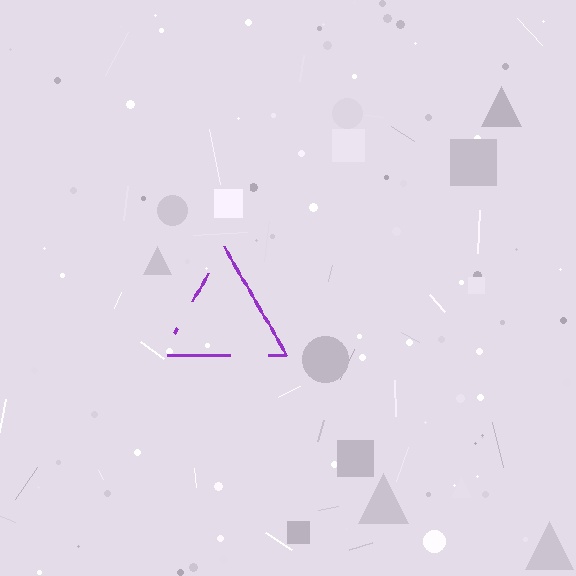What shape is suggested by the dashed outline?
The dashed outline suggests a triangle.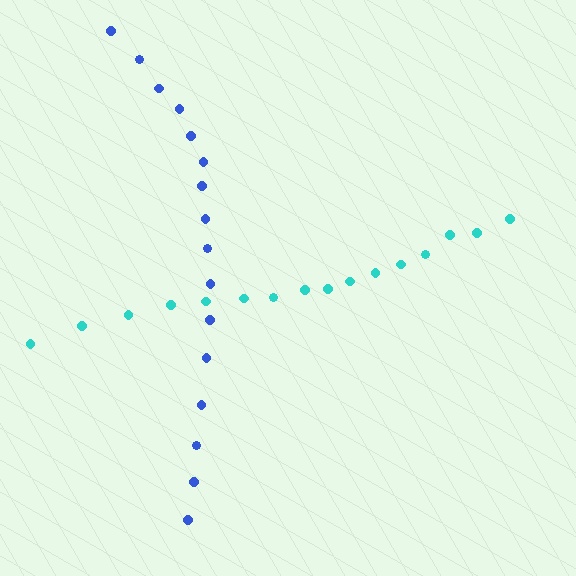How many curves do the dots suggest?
There are 2 distinct paths.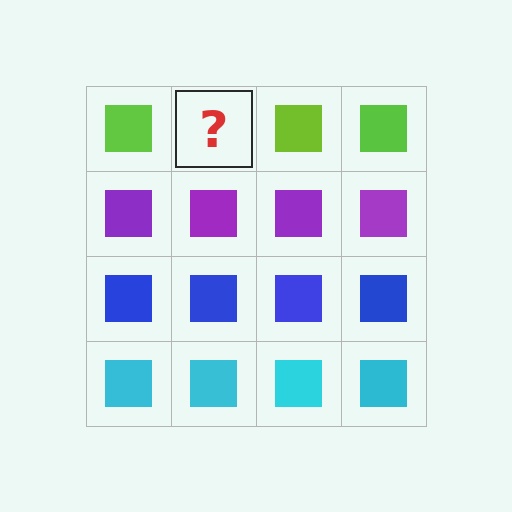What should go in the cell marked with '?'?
The missing cell should contain a lime square.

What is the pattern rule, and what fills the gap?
The rule is that each row has a consistent color. The gap should be filled with a lime square.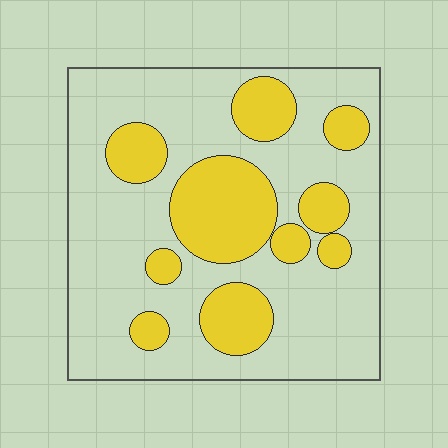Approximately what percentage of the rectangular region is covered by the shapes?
Approximately 30%.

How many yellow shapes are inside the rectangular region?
10.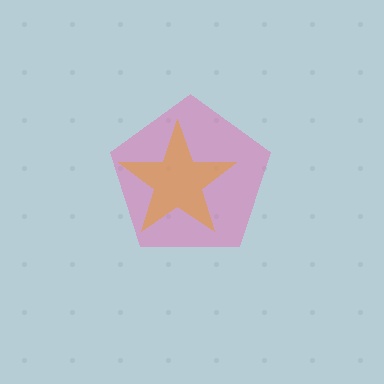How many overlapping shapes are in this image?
There are 2 overlapping shapes in the image.